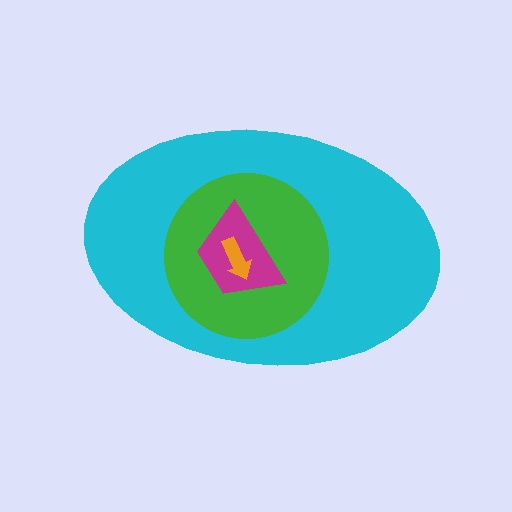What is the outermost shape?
The cyan ellipse.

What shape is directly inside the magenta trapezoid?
The orange arrow.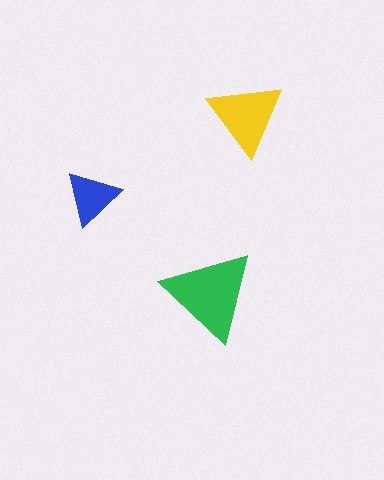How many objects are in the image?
There are 3 objects in the image.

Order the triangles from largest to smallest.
the green one, the yellow one, the blue one.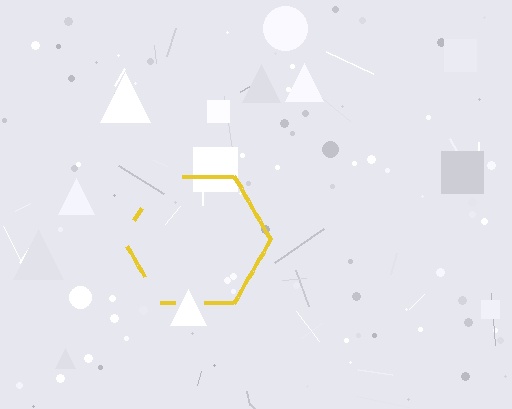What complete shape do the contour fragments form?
The contour fragments form a hexagon.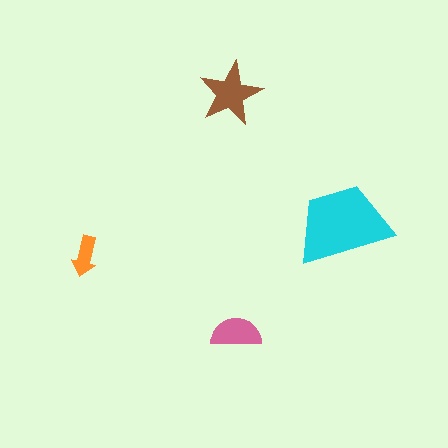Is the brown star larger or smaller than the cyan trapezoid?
Smaller.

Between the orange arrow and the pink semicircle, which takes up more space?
The pink semicircle.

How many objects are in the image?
There are 4 objects in the image.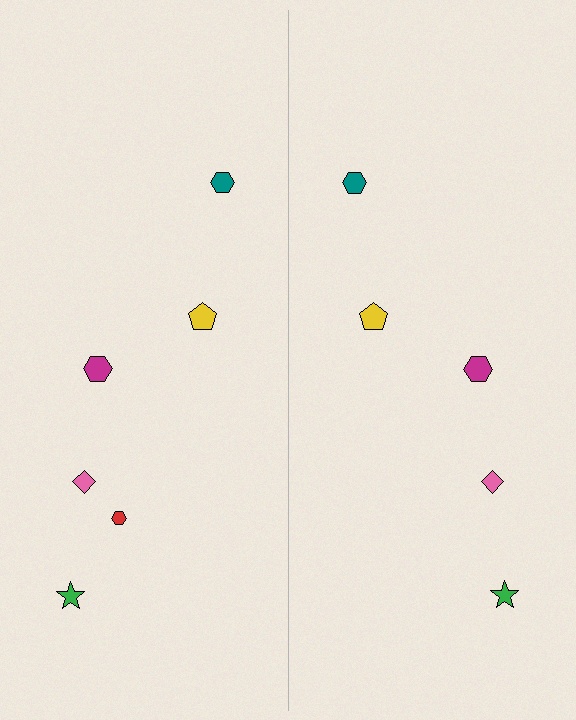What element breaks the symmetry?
A red hexagon is missing from the right side.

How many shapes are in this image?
There are 11 shapes in this image.